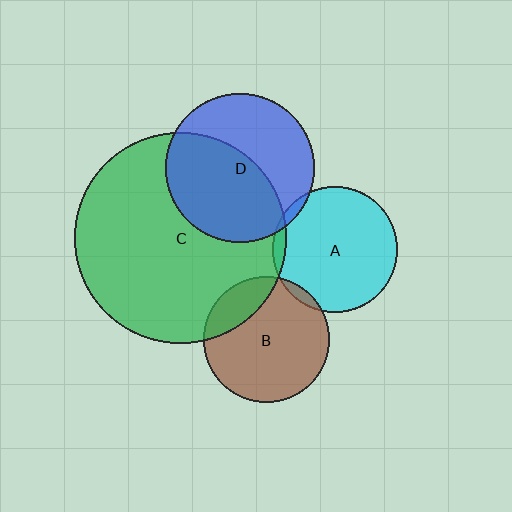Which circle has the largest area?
Circle C (green).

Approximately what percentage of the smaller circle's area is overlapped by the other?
Approximately 5%.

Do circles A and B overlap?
Yes.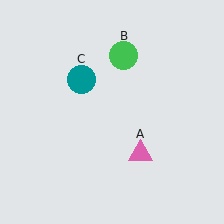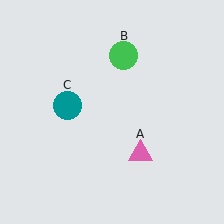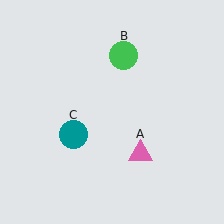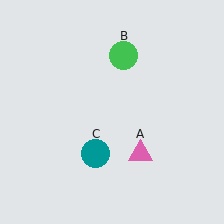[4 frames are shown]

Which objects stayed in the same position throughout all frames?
Pink triangle (object A) and green circle (object B) remained stationary.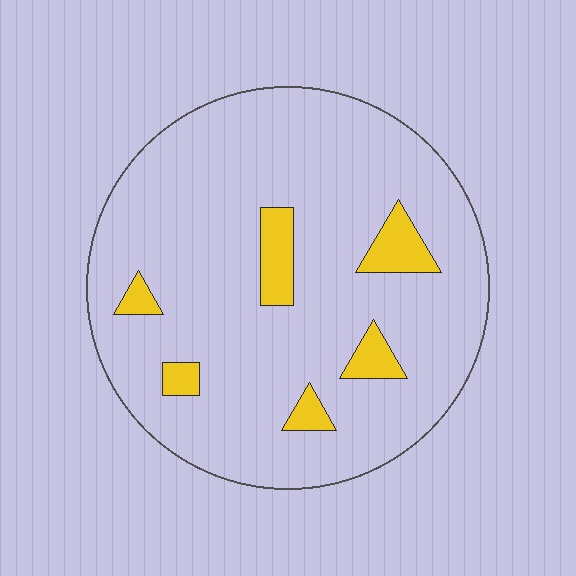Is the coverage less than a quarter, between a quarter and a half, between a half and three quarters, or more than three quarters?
Less than a quarter.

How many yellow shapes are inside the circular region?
6.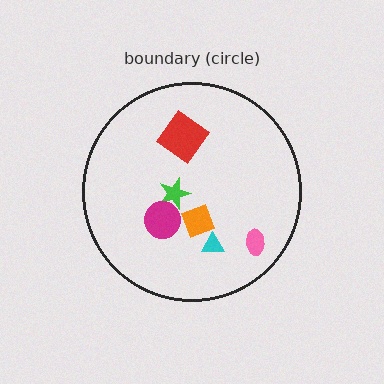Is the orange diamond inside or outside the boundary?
Inside.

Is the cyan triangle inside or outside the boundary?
Inside.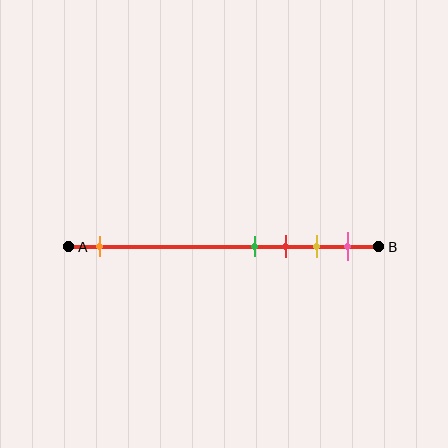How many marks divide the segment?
There are 5 marks dividing the segment.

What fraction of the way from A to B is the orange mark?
The orange mark is approximately 10% (0.1) of the way from A to B.